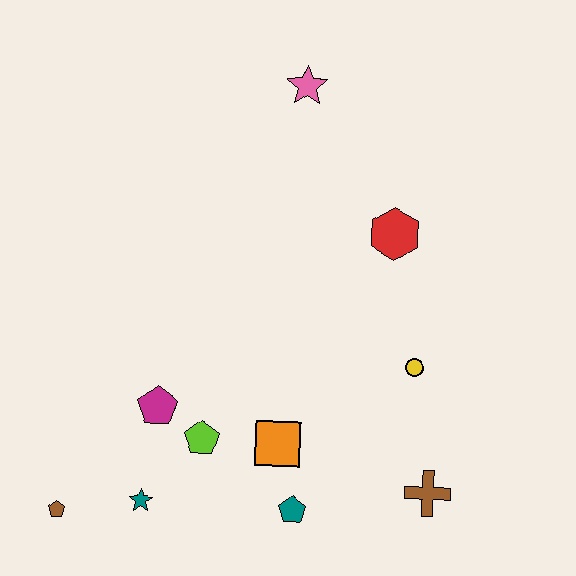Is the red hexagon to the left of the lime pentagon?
No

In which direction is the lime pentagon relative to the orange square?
The lime pentagon is to the left of the orange square.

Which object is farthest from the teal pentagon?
The pink star is farthest from the teal pentagon.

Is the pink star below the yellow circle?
No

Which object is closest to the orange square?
The teal pentagon is closest to the orange square.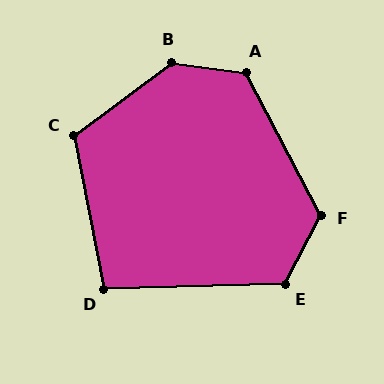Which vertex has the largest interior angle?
B, at approximately 136 degrees.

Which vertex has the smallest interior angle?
D, at approximately 100 degrees.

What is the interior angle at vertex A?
Approximately 126 degrees (obtuse).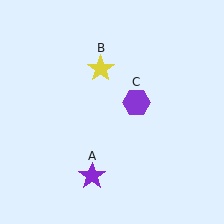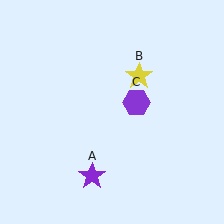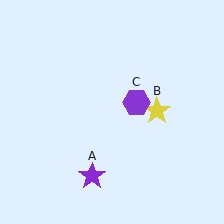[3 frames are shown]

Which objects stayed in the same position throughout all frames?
Purple star (object A) and purple hexagon (object C) remained stationary.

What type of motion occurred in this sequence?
The yellow star (object B) rotated clockwise around the center of the scene.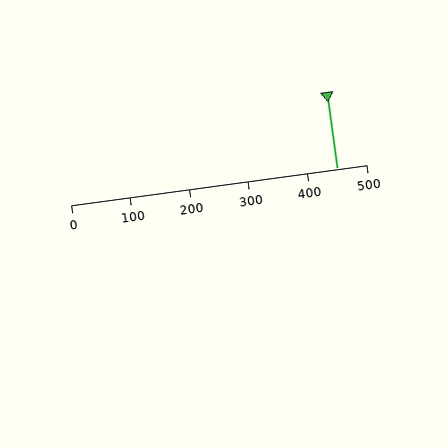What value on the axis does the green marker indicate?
The marker indicates approximately 450.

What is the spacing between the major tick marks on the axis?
The major ticks are spaced 100 apart.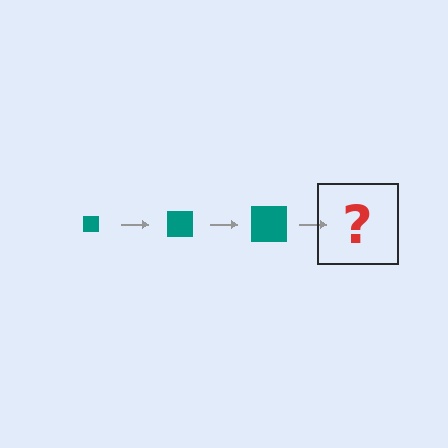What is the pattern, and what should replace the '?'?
The pattern is that the square gets progressively larger each step. The '?' should be a teal square, larger than the previous one.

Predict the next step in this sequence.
The next step is a teal square, larger than the previous one.